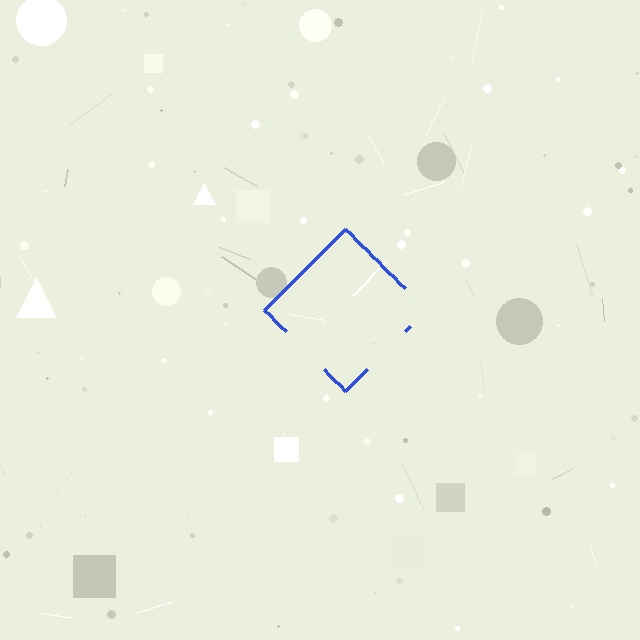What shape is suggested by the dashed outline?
The dashed outline suggests a diamond.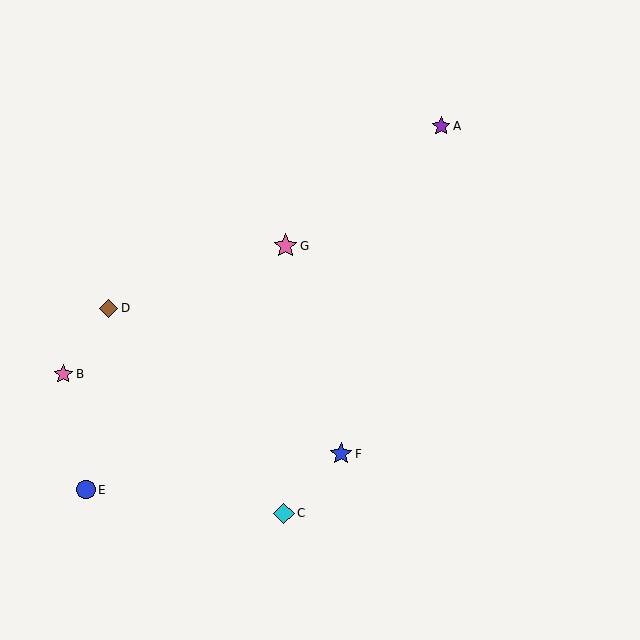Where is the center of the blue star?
The center of the blue star is at (341, 454).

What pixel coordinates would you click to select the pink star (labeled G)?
Click at (286, 246) to select the pink star G.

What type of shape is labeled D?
Shape D is a brown diamond.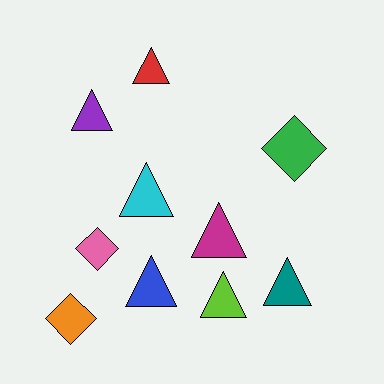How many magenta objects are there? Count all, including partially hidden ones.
There is 1 magenta object.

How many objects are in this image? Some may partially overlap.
There are 10 objects.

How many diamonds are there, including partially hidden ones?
There are 3 diamonds.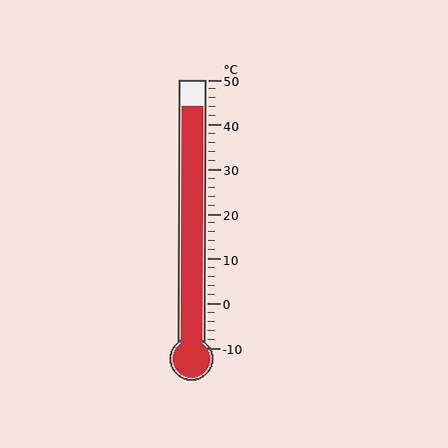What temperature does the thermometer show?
The thermometer shows approximately 44°C.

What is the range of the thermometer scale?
The thermometer scale ranges from -10°C to 50°C.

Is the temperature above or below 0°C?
The temperature is above 0°C.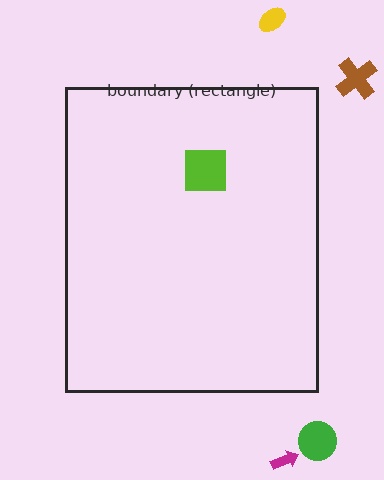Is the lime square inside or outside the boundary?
Inside.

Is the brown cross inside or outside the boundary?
Outside.